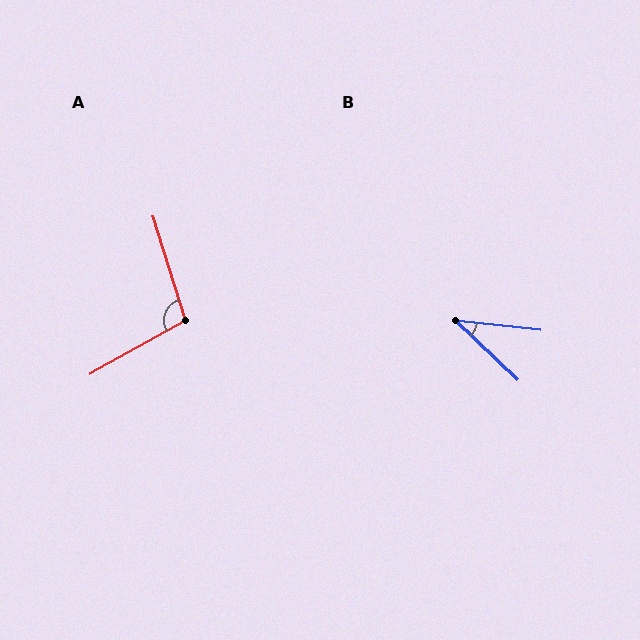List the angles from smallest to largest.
B (38°), A (102°).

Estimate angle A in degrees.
Approximately 102 degrees.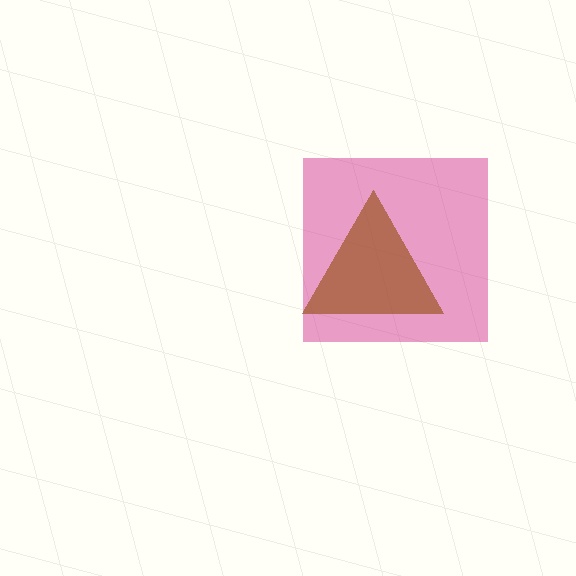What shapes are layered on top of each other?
The layered shapes are: a magenta square, a brown triangle.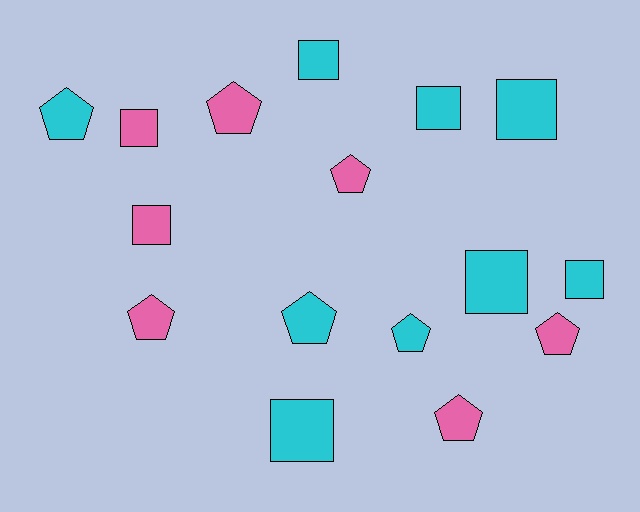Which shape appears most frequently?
Pentagon, with 8 objects.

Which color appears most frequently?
Cyan, with 9 objects.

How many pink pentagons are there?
There are 5 pink pentagons.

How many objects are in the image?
There are 16 objects.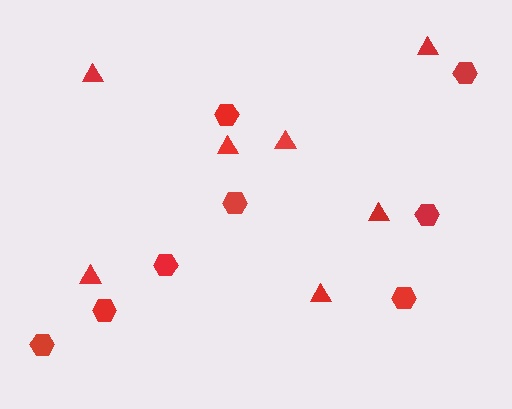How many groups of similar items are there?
There are 2 groups: one group of hexagons (8) and one group of triangles (7).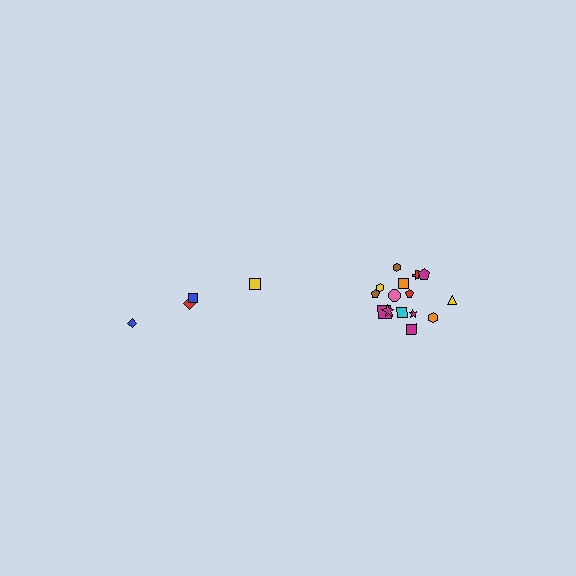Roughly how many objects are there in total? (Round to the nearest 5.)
Roughly 20 objects in total.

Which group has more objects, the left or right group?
The right group.